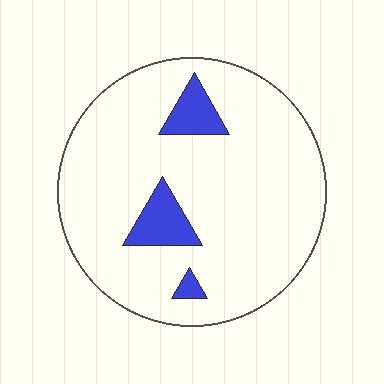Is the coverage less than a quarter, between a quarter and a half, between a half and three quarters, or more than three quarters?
Less than a quarter.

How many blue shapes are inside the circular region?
3.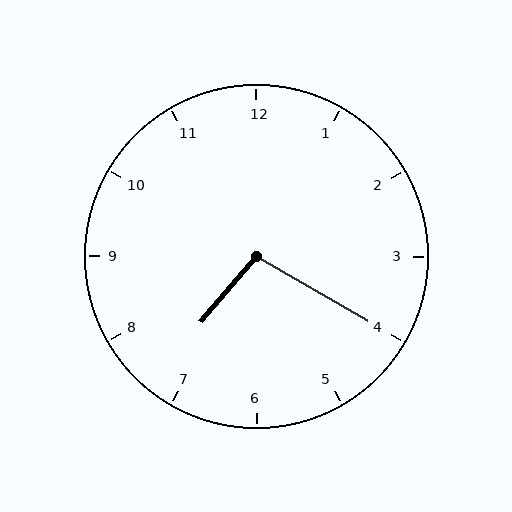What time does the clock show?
7:20.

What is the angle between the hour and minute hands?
Approximately 100 degrees.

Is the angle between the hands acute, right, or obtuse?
It is obtuse.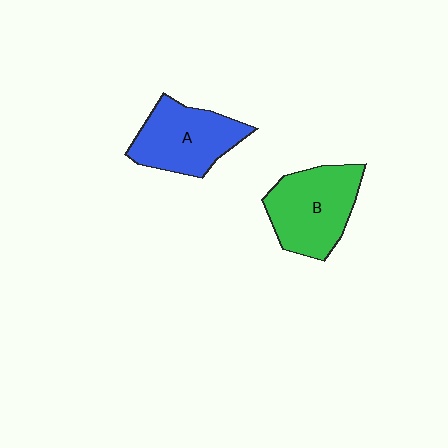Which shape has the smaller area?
Shape A (blue).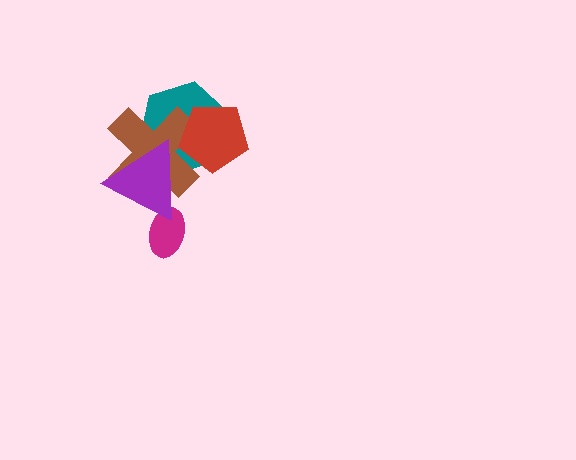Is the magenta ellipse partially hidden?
Yes, it is partially covered by another shape.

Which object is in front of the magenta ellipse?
The purple triangle is in front of the magenta ellipse.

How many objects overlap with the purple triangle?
3 objects overlap with the purple triangle.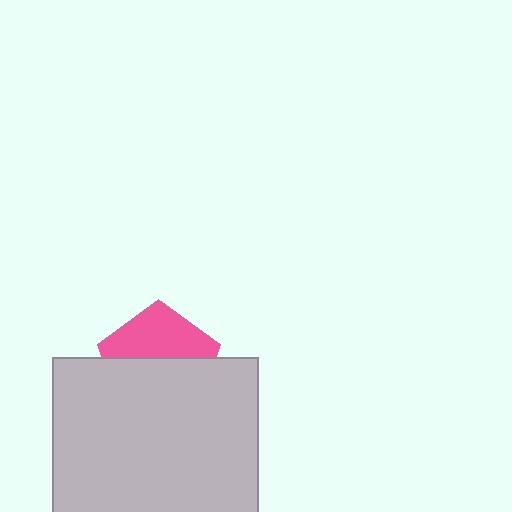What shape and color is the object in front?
The object in front is a light gray rectangle.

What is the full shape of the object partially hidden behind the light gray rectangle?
The partially hidden object is a pink pentagon.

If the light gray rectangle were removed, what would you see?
You would see the complete pink pentagon.